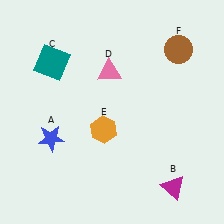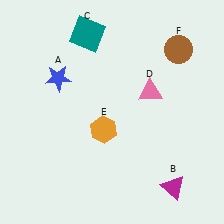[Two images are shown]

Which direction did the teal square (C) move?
The teal square (C) moved right.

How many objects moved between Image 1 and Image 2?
3 objects moved between the two images.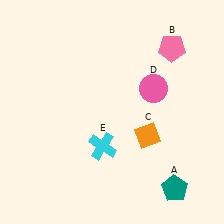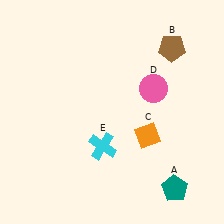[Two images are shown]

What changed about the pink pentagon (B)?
In Image 1, B is pink. In Image 2, it changed to brown.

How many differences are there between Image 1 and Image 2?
There is 1 difference between the two images.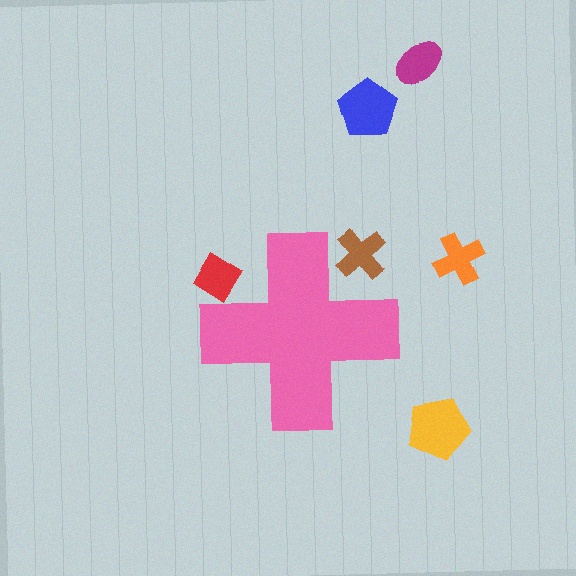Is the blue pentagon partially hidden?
No, the blue pentagon is fully visible.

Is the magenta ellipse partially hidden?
No, the magenta ellipse is fully visible.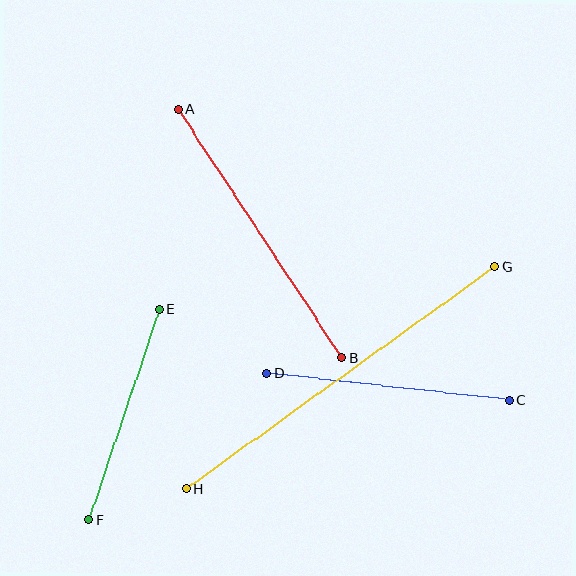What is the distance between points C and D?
The distance is approximately 245 pixels.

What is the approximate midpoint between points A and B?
The midpoint is at approximately (260, 234) pixels.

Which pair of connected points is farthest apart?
Points G and H are farthest apart.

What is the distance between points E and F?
The distance is approximately 222 pixels.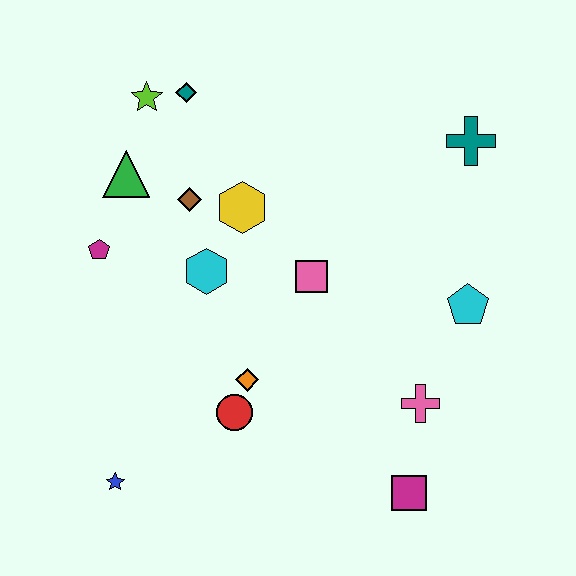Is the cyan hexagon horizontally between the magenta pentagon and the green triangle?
No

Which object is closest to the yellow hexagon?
The brown diamond is closest to the yellow hexagon.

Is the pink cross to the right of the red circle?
Yes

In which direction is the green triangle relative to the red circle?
The green triangle is above the red circle.